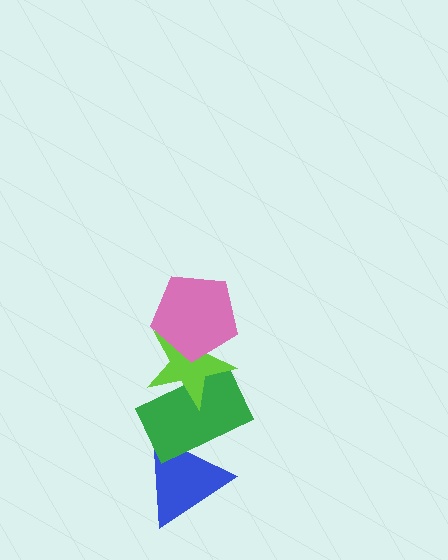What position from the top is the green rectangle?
The green rectangle is 3rd from the top.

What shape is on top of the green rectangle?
The lime star is on top of the green rectangle.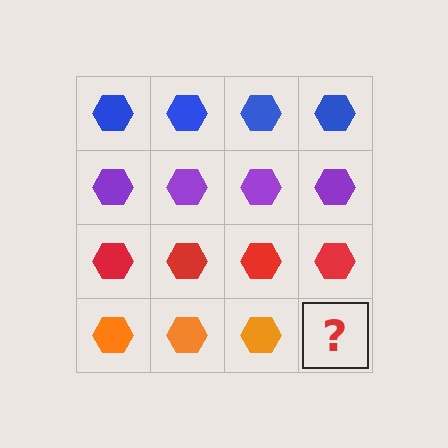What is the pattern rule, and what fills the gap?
The rule is that each row has a consistent color. The gap should be filled with an orange hexagon.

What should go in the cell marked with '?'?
The missing cell should contain an orange hexagon.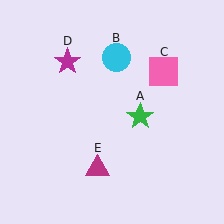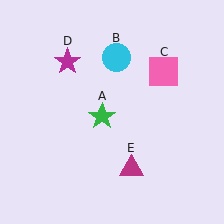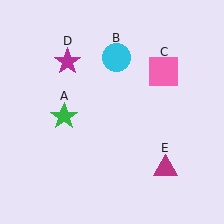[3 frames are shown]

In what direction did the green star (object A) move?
The green star (object A) moved left.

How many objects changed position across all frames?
2 objects changed position: green star (object A), magenta triangle (object E).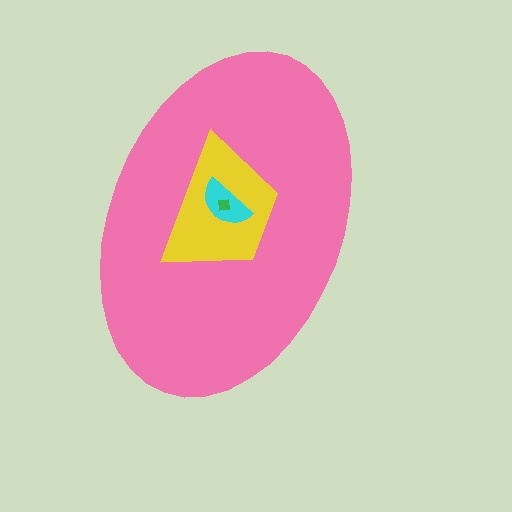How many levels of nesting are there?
4.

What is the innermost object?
The green square.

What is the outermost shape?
The pink ellipse.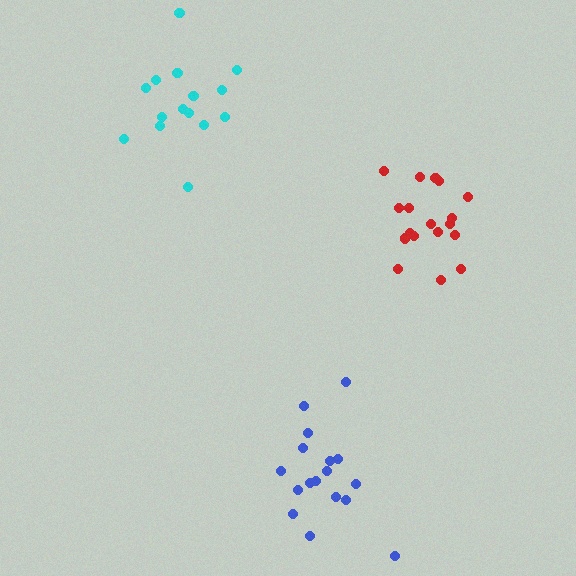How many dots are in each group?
Group 1: 15 dots, Group 2: 17 dots, Group 3: 18 dots (50 total).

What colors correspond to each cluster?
The clusters are colored: cyan, blue, red.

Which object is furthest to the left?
The cyan cluster is leftmost.